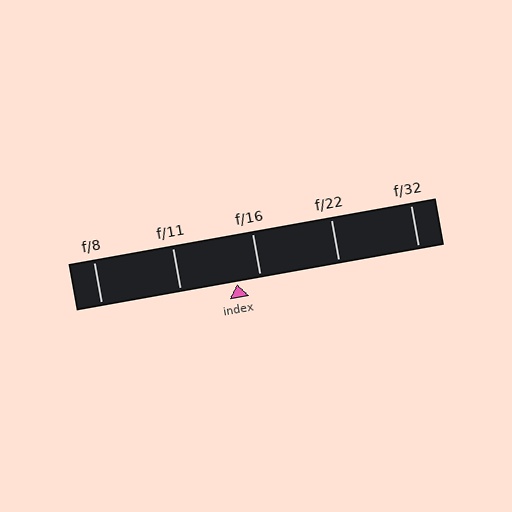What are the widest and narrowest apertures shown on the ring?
The widest aperture shown is f/8 and the narrowest is f/32.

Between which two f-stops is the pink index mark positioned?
The index mark is between f/11 and f/16.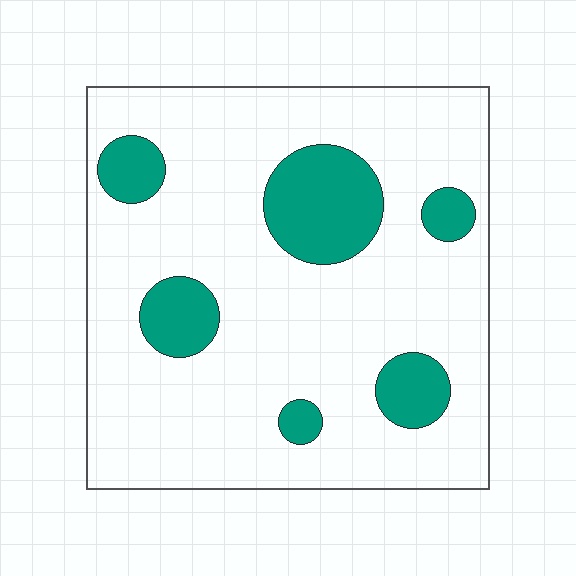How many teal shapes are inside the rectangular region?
6.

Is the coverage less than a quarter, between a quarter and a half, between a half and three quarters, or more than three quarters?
Less than a quarter.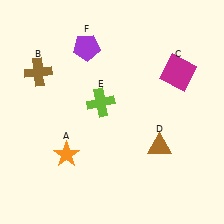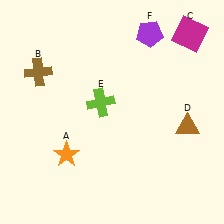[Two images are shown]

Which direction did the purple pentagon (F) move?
The purple pentagon (F) moved right.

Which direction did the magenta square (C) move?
The magenta square (C) moved up.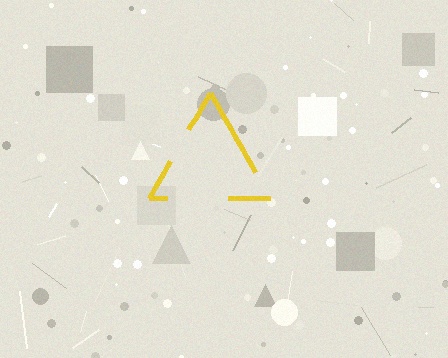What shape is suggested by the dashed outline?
The dashed outline suggests a triangle.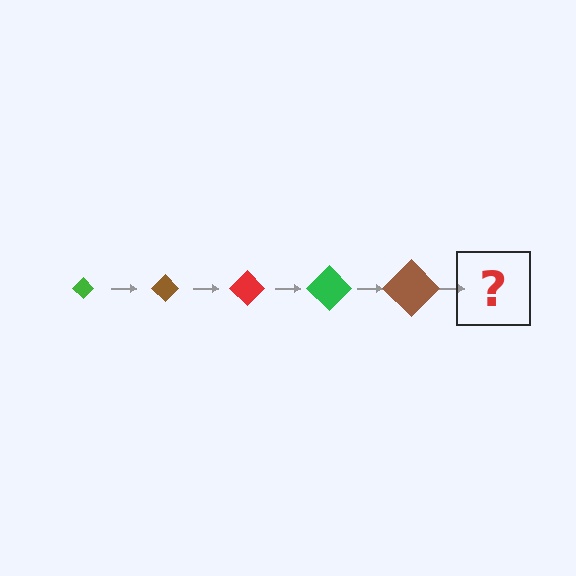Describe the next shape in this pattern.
It should be a red diamond, larger than the previous one.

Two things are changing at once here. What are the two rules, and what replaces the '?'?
The two rules are that the diamond grows larger each step and the color cycles through green, brown, and red. The '?' should be a red diamond, larger than the previous one.